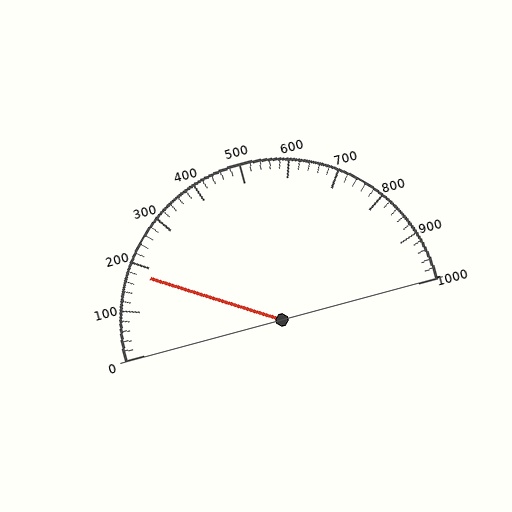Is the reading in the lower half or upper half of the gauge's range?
The reading is in the lower half of the range (0 to 1000).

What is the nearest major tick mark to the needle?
The nearest major tick mark is 200.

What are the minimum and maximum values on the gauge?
The gauge ranges from 0 to 1000.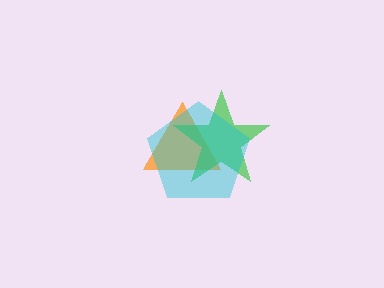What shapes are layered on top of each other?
The layered shapes are: an orange triangle, a green star, a cyan pentagon.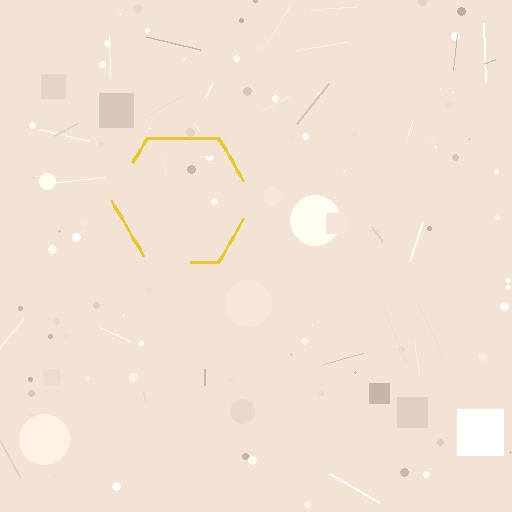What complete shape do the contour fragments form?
The contour fragments form a hexagon.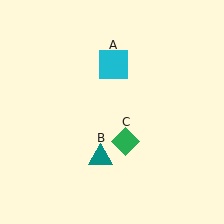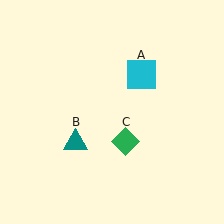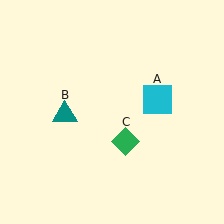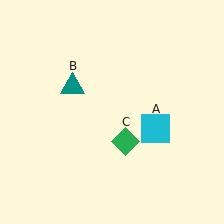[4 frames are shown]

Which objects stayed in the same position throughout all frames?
Green diamond (object C) remained stationary.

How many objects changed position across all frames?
2 objects changed position: cyan square (object A), teal triangle (object B).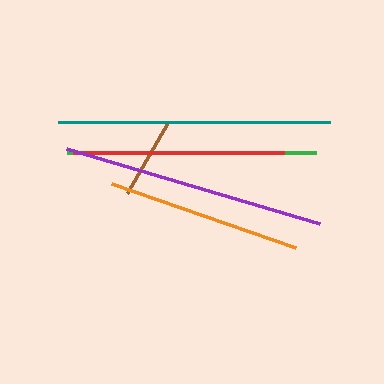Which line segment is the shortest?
The brown line is the shortest at approximately 82 pixels.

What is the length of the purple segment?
The purple segment is approximately 263 pixels long.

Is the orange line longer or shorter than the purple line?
The purple line is longer than the orange line.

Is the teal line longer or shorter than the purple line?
The teal line is longer than the purple line.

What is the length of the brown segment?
The brown segment is approximately 82 pixels long.